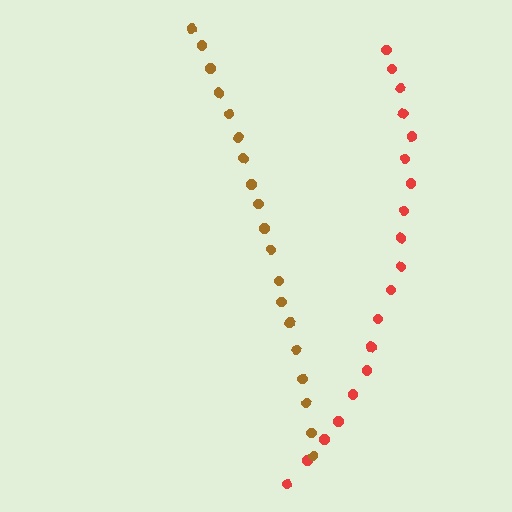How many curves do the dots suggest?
There are 2 distinct paths.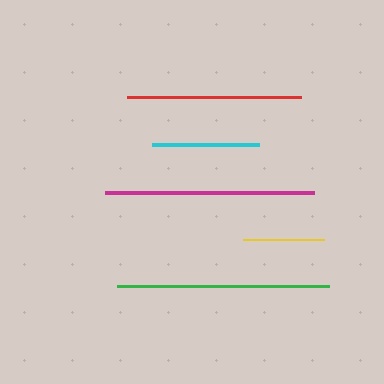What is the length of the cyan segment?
The cyan segment is approximately 107 pixels long.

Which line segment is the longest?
The green line is the longest at approximately 212 pixels.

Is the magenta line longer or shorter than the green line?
The green line is longer than the magenta line.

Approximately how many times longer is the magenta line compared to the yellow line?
The magenta line is approximately 2.6 times the length of the yellow line.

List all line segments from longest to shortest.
From longest to shortest: green, magenta, red, cyan, yellow.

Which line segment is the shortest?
The yellow line is the shortest at approximately 81 pixels.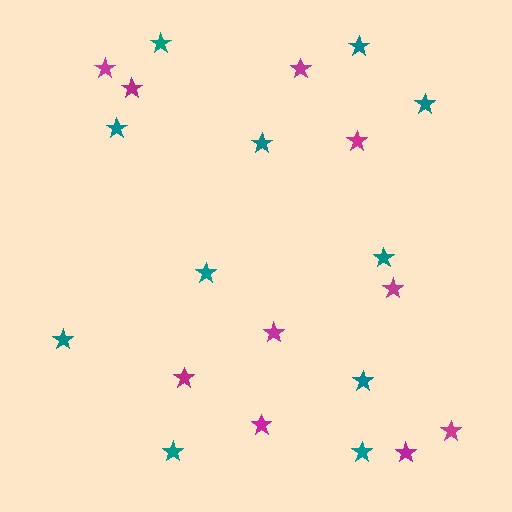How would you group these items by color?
There are 2 groups: one group of magenta stars (10) and one group of teal stars (11).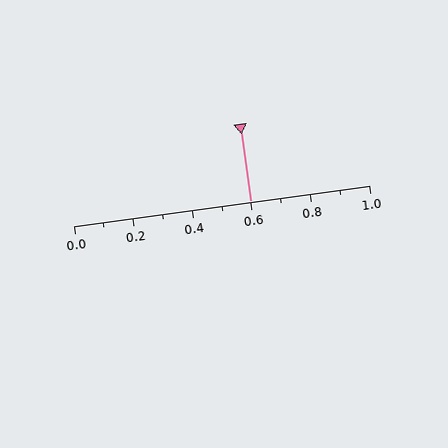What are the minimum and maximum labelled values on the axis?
The axis runs from 0.0 to 1.0.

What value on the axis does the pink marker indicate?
The marker indicates approximately 0.6.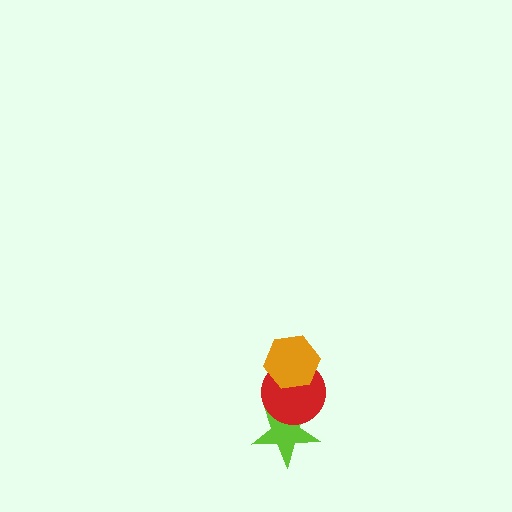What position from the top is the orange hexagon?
The orange hexagon is 1st from the top.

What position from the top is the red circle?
The red circle is 2nd from the top.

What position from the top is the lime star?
The lime star is 3rd from the top.